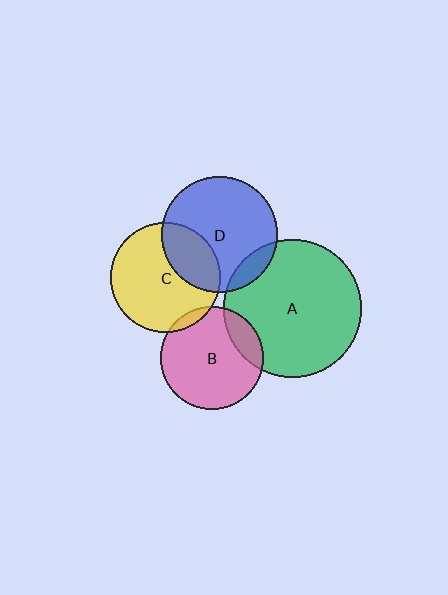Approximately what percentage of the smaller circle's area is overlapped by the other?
Approximately 5%.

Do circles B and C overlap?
Yes.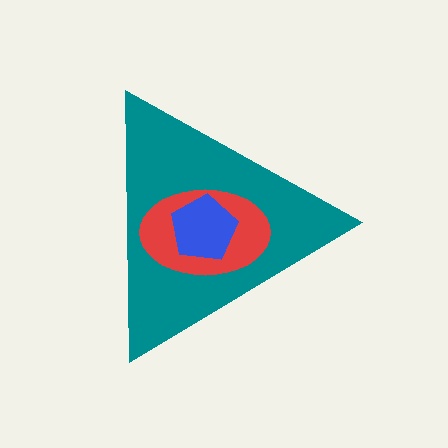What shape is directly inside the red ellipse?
The blue pentagon.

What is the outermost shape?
The teal triangle.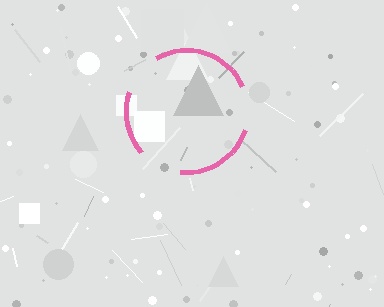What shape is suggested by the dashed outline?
The dashed outline suggests a circle.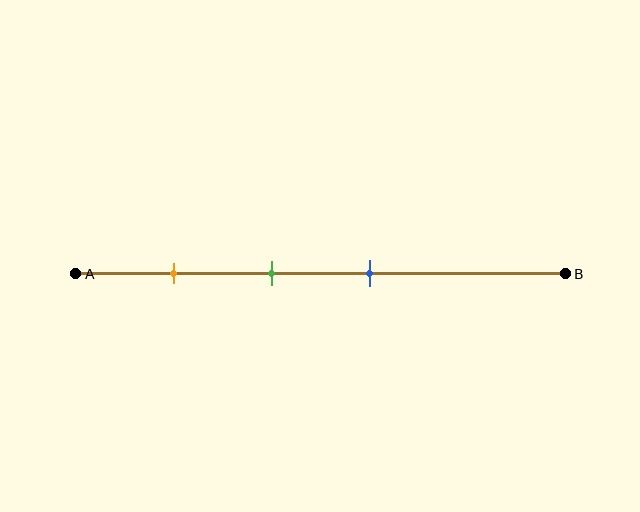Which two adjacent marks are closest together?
The green and blue marks are the closest adjacent pair.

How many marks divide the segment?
There are 3 marks dividing the segment.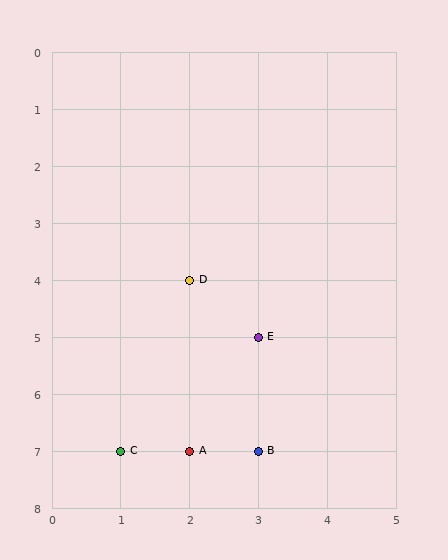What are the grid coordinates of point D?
Point D is at grid coordinates (2, 4).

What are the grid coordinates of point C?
Point C is at grid coordinates (1, 7).